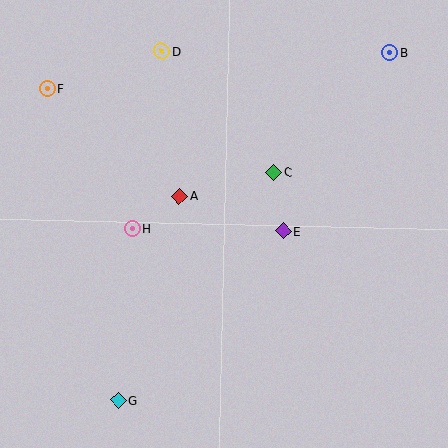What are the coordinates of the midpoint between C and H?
The midpoint between C and H is at (203, 201).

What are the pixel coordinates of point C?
Point C is at (274, 172).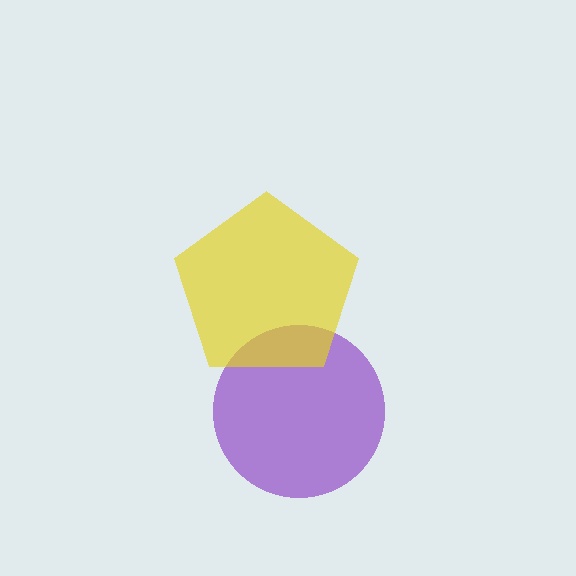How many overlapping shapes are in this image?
There are 2 overlapping shapes in the image.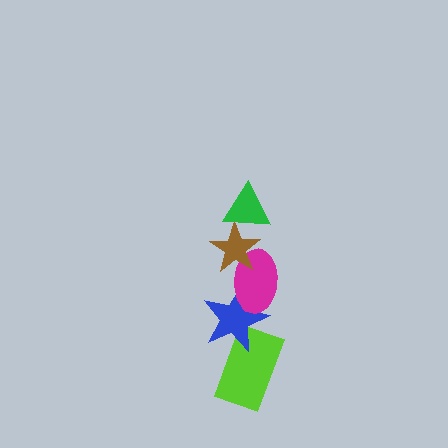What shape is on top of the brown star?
The green triangle is on top of the brown star.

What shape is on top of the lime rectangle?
The blue star is on top of the lime rectangle.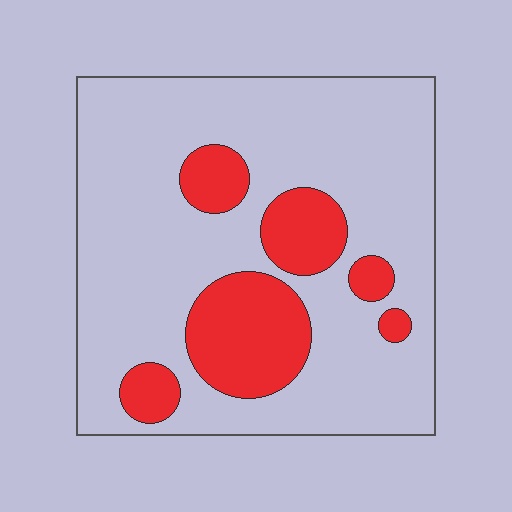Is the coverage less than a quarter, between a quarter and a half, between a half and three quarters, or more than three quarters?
Less than a quarter.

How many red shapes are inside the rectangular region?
6.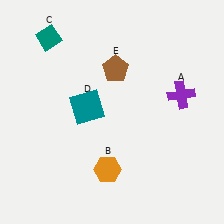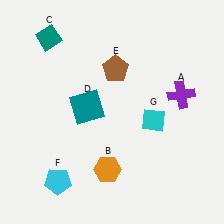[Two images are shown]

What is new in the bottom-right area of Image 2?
A cyan diamond (G) was added in the bottom-right area of Image 2.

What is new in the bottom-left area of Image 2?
A cyan pentagon (F) was added in the bottom-left area of Image 2.